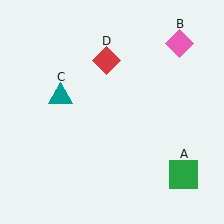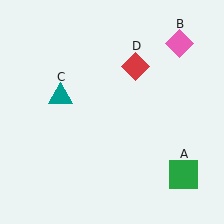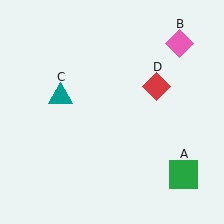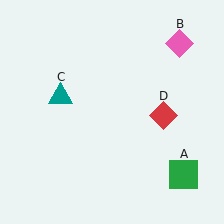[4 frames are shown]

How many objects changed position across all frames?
1 object changed position: red diamond (object D).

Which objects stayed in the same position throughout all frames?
Green square (object A) and pink diamond (object B) and teal triangle (object C) remained stationary.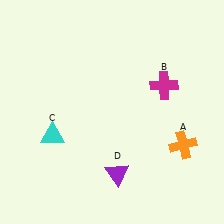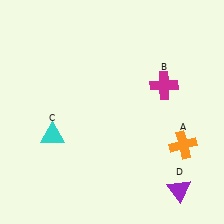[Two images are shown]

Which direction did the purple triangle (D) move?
The purple triangle (D) moved right.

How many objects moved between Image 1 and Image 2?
1 object moved between the two images.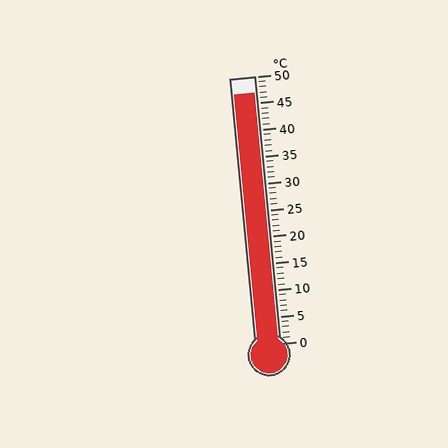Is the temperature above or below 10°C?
The temperature is above 10°C.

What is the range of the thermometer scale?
The thermometer scale ranges from 0°C to 50°C.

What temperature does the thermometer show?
The thermometer shows approximately 47°C.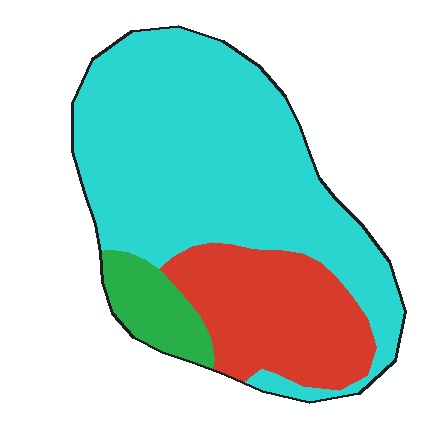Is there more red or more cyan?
Cyan.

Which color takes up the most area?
Cyan, at roughly 65%.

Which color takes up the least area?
Green, at roughly 10%.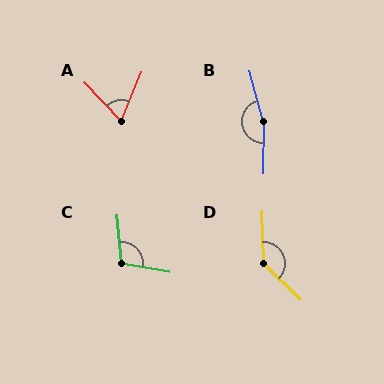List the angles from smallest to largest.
A (66°), C (106°), D (135°), B (165°).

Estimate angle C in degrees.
Approximately 106 degrees.